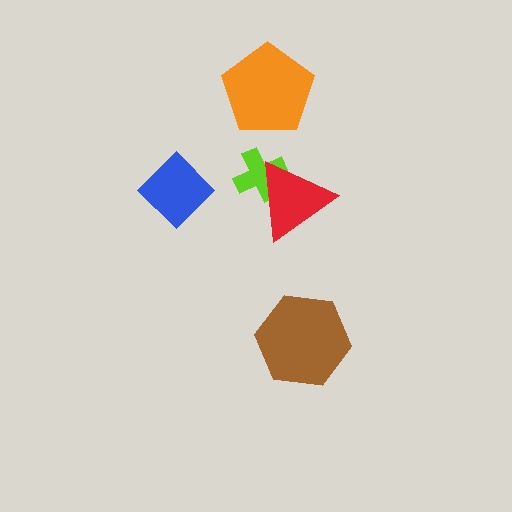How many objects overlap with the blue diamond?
0 objects overlap with the blue diamond.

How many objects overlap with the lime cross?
1 object overlaps with the lime cross.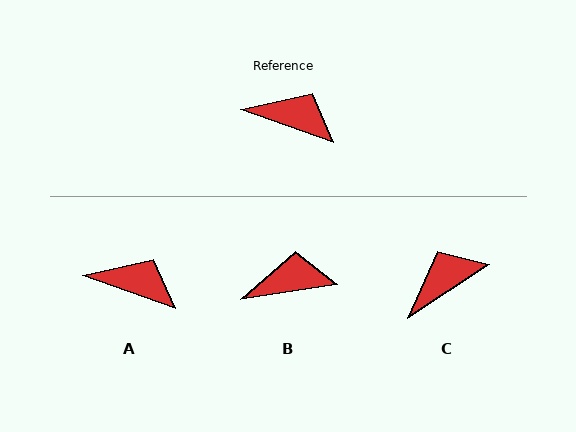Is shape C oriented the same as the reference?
No, it is off by about 53 degrees.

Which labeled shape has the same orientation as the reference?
A.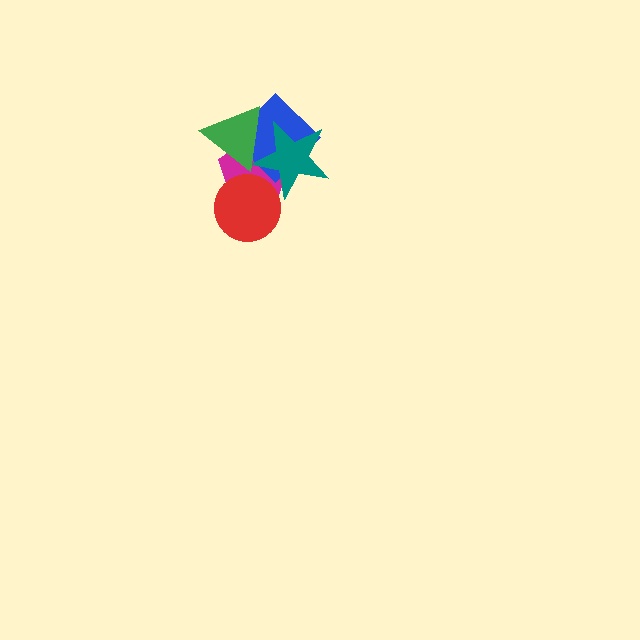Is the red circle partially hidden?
Yes, it is partially covered by another shape.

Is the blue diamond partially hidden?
Yes, it is partially covered by another shape.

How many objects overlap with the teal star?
4 objects overlap with the teal star.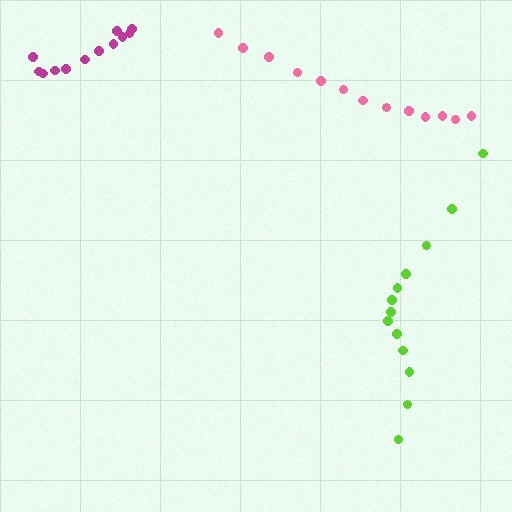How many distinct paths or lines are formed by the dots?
There are 3 distinct paths.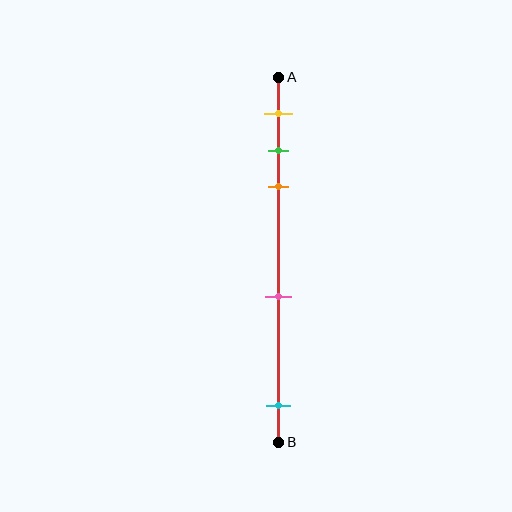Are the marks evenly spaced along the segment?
No, the marks are not evenly spaced.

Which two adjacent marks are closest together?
The green and orange marks are the closest adjacent pair.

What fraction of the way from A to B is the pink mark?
The pink mark is approximately 60% (0.6) of the way from A to B.